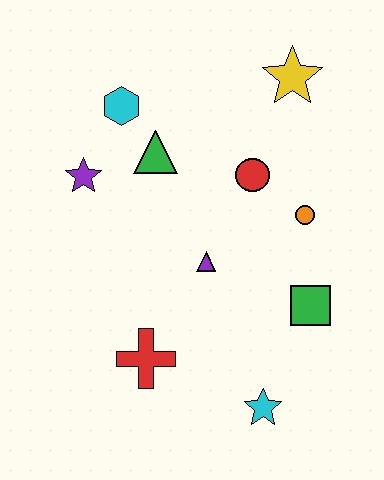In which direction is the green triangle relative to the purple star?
The green triangle is to the right of the purple star.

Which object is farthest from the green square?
The cyan hexagon is farthest from the green square.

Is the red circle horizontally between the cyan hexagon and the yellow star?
Yes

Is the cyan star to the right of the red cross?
Yes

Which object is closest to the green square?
The orange circle is closest to the green square.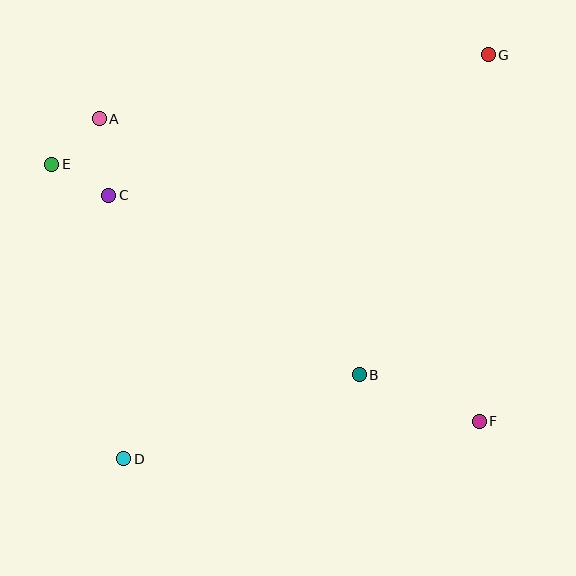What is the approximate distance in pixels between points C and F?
The distance between C and F is approximately 434 pixels.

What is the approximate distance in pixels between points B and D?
The distance between B and D is approximately 250 pixels.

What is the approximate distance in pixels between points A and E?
The distance between A and E is approximately 65 pixels.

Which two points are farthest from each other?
Points D and G are farthest from each other.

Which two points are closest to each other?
Points C and E are closest to each other.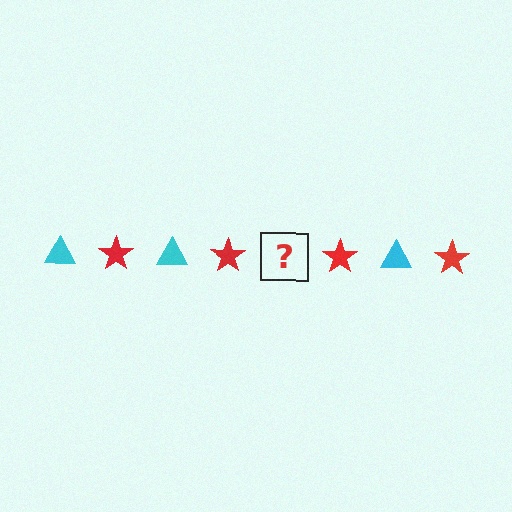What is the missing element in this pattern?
The missing element is a cyan triangle.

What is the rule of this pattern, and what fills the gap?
The rule is that the pattern alternates between cyan triangle and red star. The gap should be filled with a cyan triangle.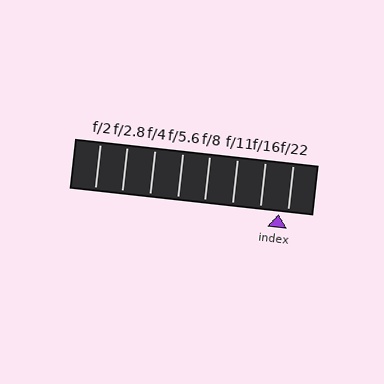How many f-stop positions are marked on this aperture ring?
There are 8 f-stop positions marked.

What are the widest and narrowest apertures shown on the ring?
The widest aperture shown is f/2 and the narrowest is f/22.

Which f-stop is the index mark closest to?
The index mark is closest to f/22.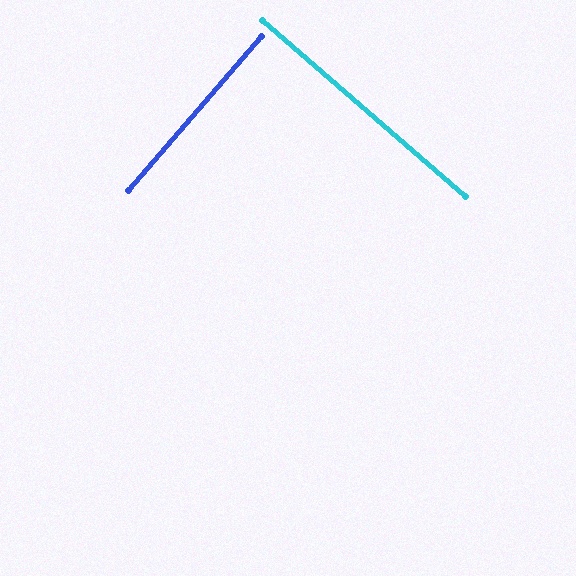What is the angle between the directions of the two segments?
Approximately 90 degrees.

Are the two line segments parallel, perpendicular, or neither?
Perpendicular — they meet at approximately 90°.